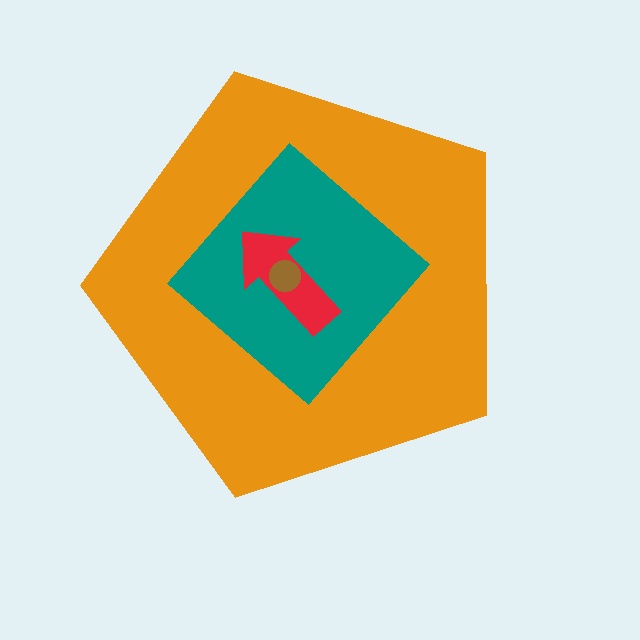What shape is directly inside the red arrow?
The brown circle.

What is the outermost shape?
The orange pentagon.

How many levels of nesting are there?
4.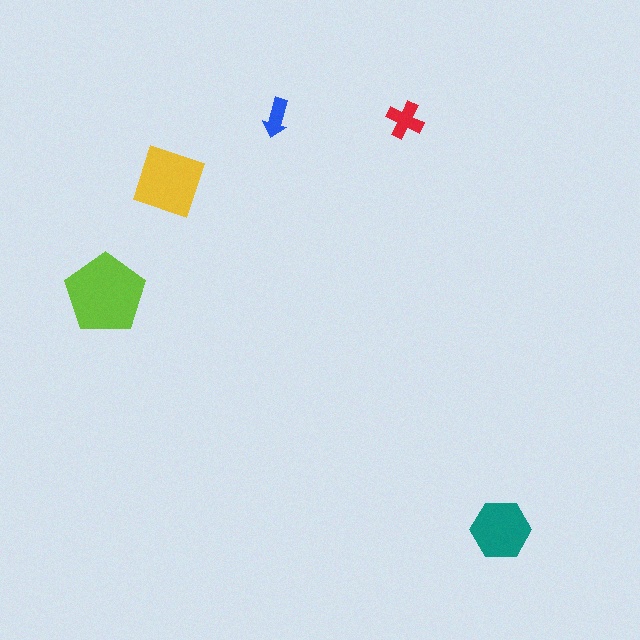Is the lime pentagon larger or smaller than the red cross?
Larger.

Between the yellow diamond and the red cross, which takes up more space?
The yellow diamond.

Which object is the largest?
The lime pentagon.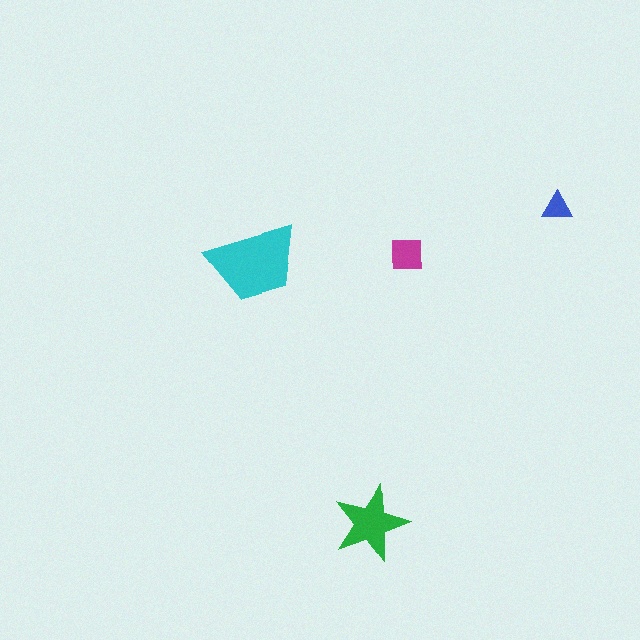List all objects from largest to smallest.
The cyan trapezoid, the green star, the magenta square, the blue triangle.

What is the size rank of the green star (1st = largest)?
2nd.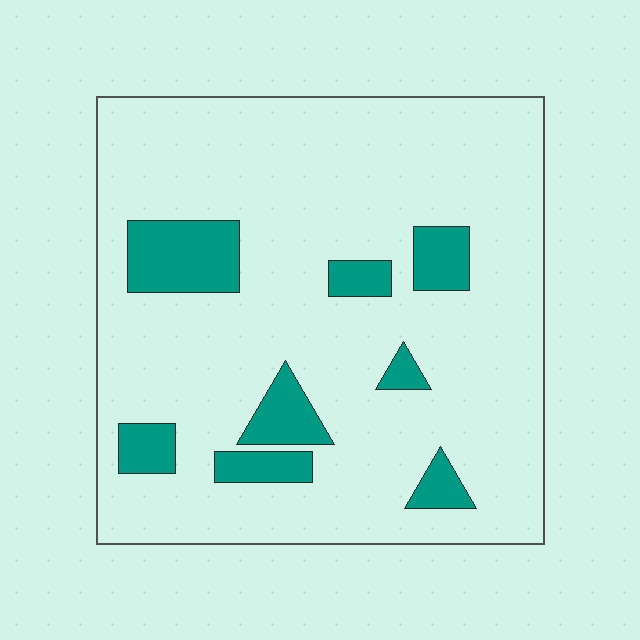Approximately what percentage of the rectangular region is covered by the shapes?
Approximately 15%.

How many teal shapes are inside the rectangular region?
8.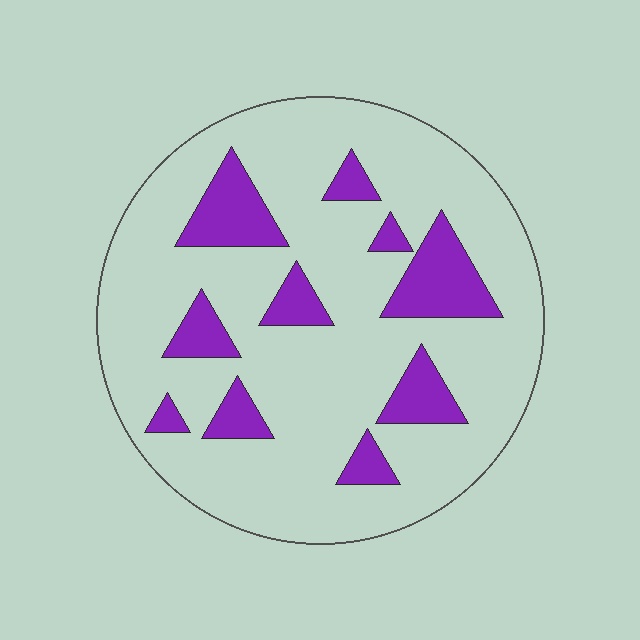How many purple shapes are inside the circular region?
10.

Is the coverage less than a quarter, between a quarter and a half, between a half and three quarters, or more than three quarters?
Less than a quarter.